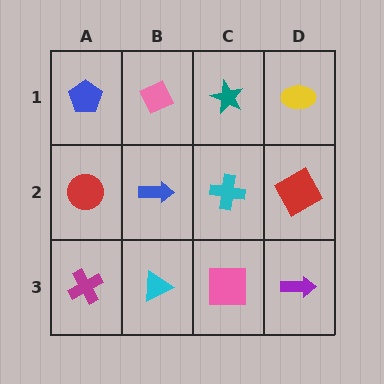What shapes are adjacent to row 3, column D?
A red square (row 2, column D), a pink square (row 3, column C).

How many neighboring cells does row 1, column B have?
3.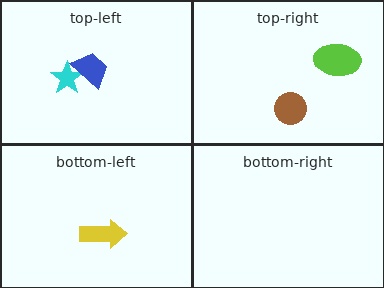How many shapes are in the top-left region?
2.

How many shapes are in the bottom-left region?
1.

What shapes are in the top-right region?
The brown circle, the lime ellipse.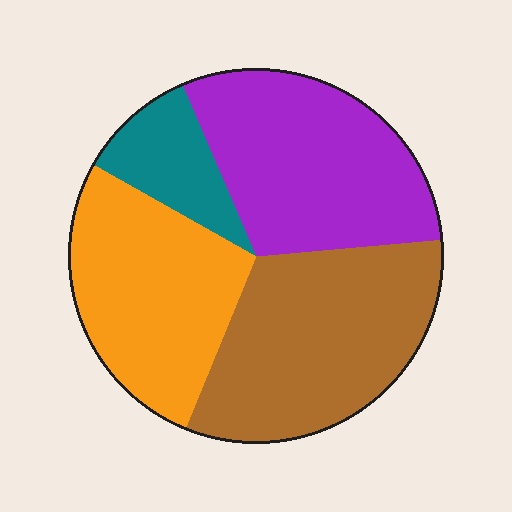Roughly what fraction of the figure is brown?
Brown covers roughly 30% of the figure.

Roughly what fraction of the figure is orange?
Orange takes up between a sixth and a third of the figure.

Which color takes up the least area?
Teal, at roughly 10%.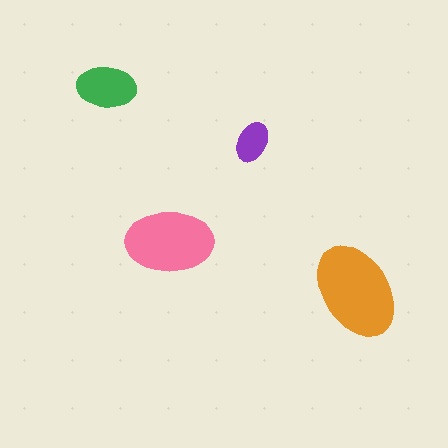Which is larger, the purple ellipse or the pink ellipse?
The pink one.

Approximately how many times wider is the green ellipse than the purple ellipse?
About 1.5 times wider.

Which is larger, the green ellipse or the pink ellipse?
The pink one.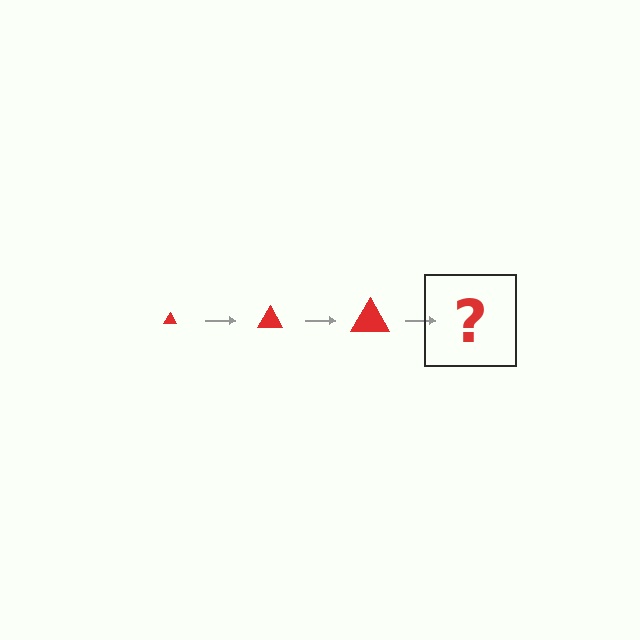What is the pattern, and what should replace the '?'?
The pattern is that the triangle gets progressively larger each step. The '?' should be a red triangle, larger than the previous one.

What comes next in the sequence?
The next element should be a red triangle, larger than the previous one.